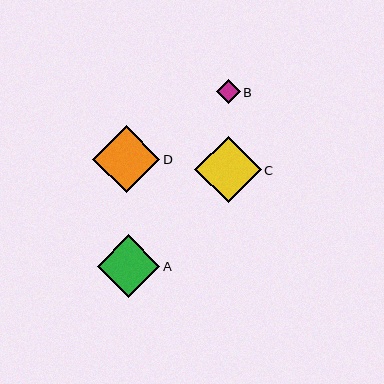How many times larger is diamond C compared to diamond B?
Diamond C is approximately 2.8 times the size of diamond B.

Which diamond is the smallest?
Diamond B is the smallest with a size of approximately 24 pixels.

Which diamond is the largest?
Diamond D is the largest with a size of approximately 67 pixels.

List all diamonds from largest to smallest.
From largest to smallest: D, C, A, B.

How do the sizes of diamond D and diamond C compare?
Diamond D and diamond C are approximately the same size.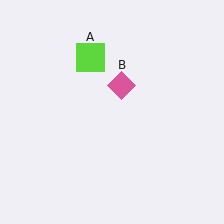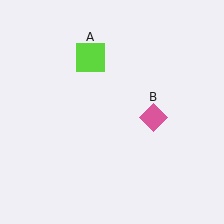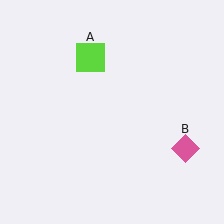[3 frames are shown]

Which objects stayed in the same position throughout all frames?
Lime square (object A) remained stationary.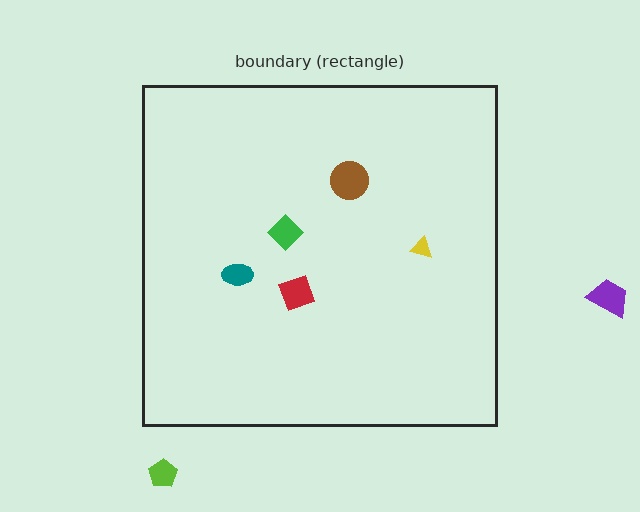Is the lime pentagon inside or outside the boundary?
Outside.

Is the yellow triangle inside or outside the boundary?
Inside.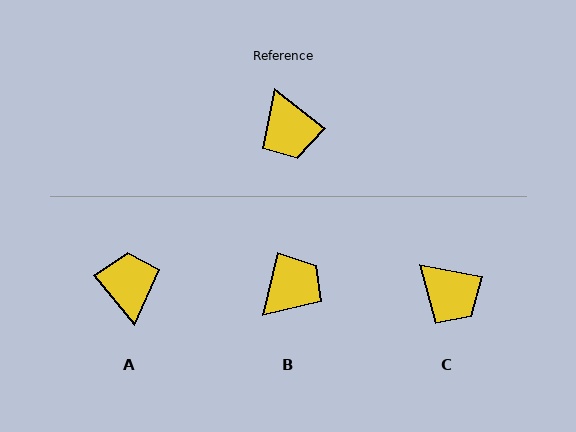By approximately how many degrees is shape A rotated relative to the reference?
Approximately 168 degrees counter-clockwise.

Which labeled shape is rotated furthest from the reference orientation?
A, about 168 degrees away.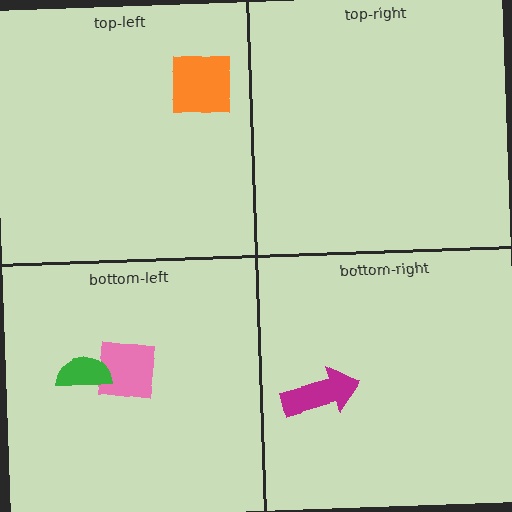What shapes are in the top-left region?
The orange square.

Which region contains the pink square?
The bottom-left region.